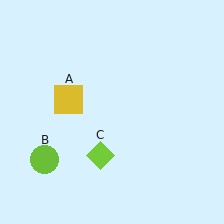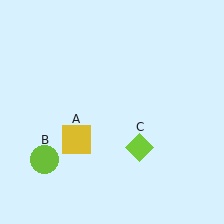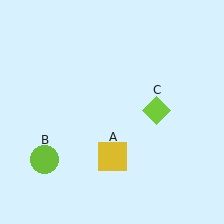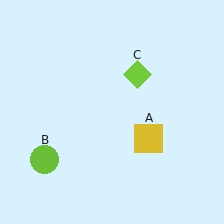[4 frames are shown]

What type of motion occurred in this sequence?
The yellow square (object A), lime diamond (object C) rotated counterclockwise around the center of the scene.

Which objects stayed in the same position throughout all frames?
Lime circle (object B) remained stationary.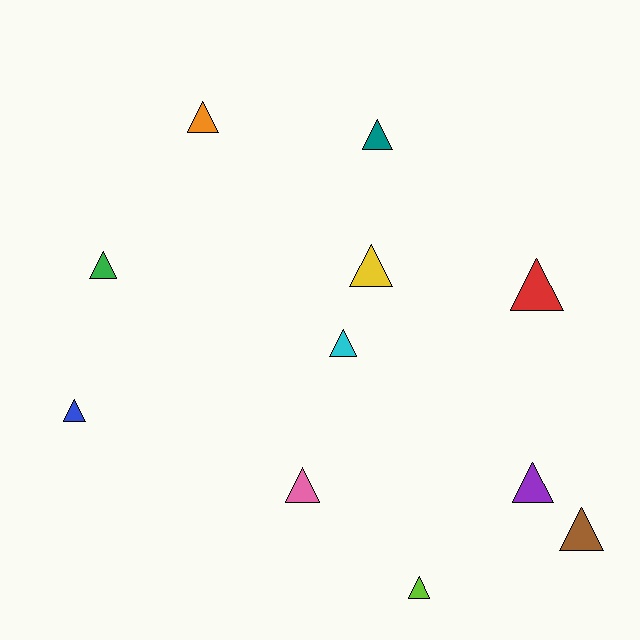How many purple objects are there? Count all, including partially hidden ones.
There is 1 purple object.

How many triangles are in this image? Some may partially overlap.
There are 11 triangles.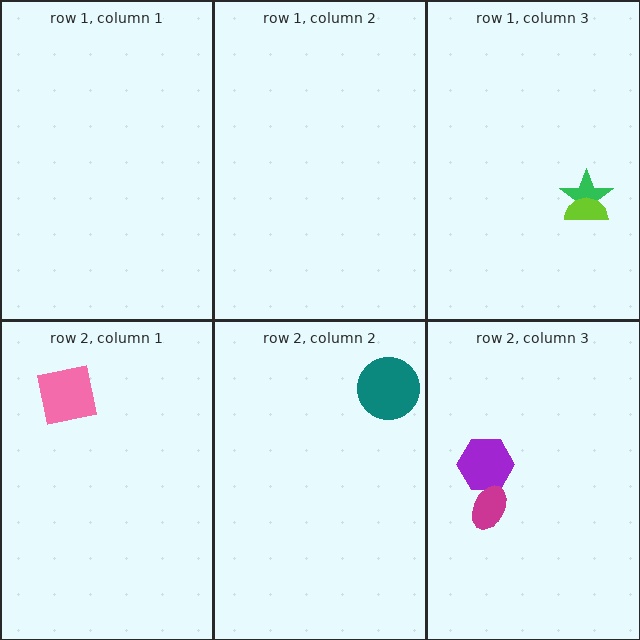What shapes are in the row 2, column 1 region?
The pink square.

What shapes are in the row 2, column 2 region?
The teal circle.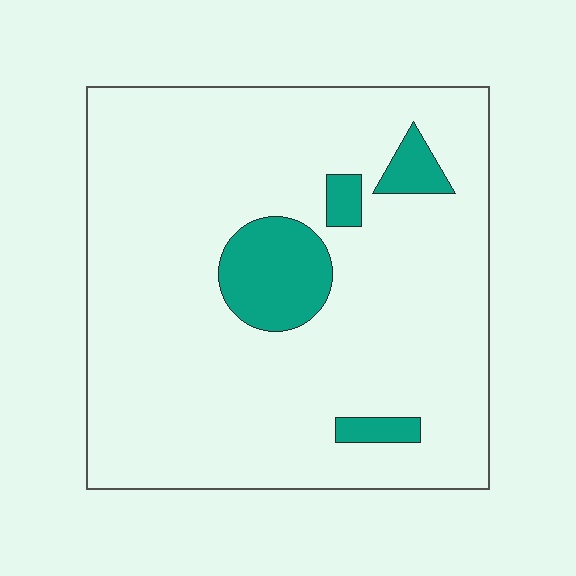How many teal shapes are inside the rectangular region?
4.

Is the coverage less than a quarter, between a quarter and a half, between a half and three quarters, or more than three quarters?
Less than a quarter.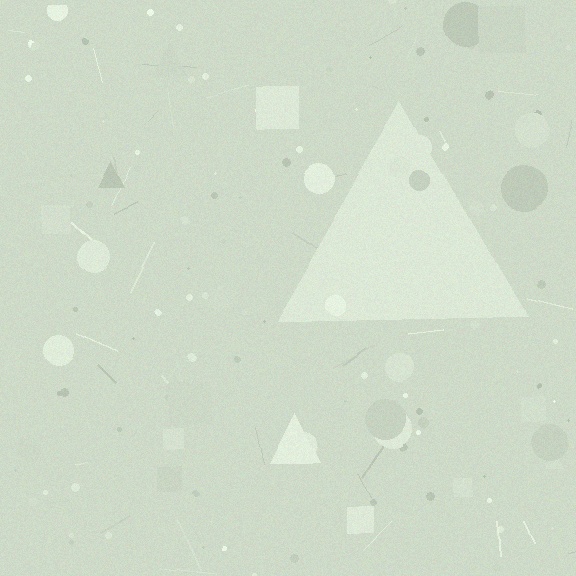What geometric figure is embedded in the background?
A triangle is embedded in the background.